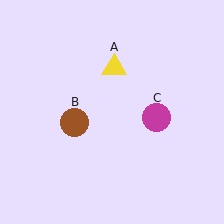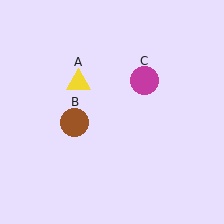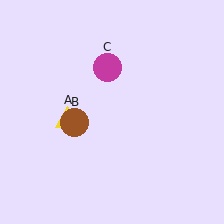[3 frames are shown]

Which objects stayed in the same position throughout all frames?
Brown circle (object B) remained stationary.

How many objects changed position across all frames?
2 objects changed position: yellow triangle (object A), magenta circle (object C).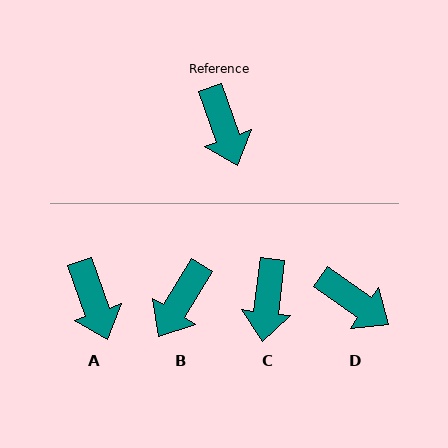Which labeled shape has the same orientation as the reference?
A.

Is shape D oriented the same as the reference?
No, it is off by about 35 degrees.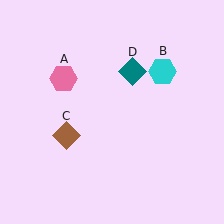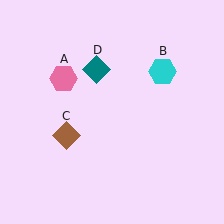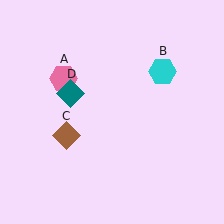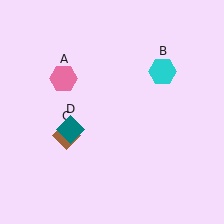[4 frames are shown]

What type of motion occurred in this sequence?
The teal diamond (object D) rotated counterclockwise around the center of the scene.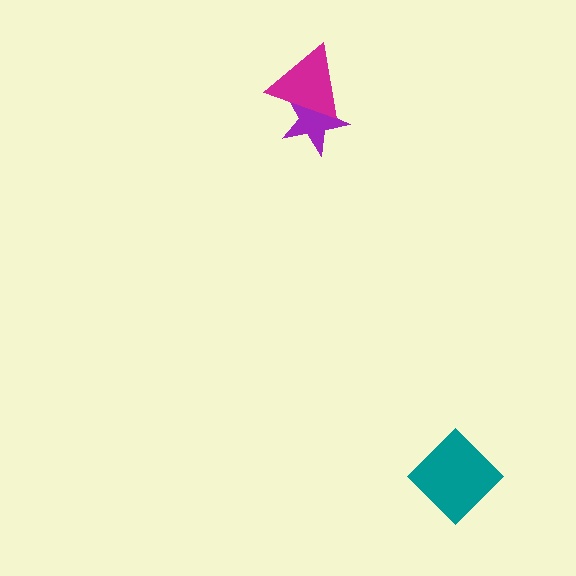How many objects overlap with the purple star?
1 object overlaps with the purple star.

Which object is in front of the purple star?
The magenta triangle is in front of the purple star.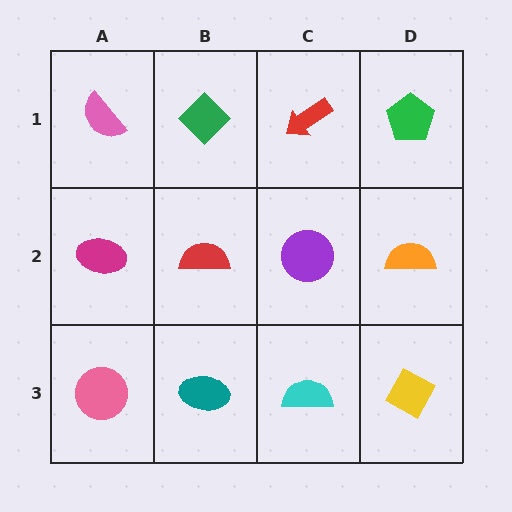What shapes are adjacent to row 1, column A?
A magenta ellipse (row 2, column A), a green diamond (row 1, column B).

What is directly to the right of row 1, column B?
A red arrow.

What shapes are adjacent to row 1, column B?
A red semicircle (row 2, column B), a pink semicircle (row 1, column A), a red arrow (row 1, column C).